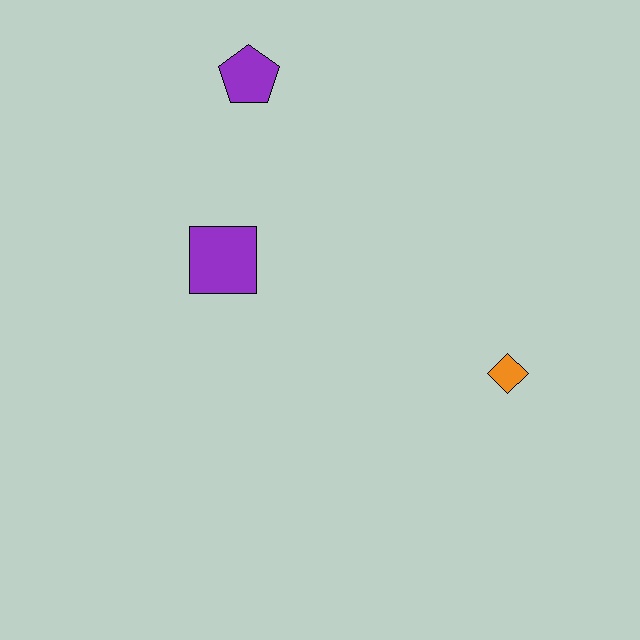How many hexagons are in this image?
There are no hexagons.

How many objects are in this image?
There are 3 objects.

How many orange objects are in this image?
There is 1 orange object.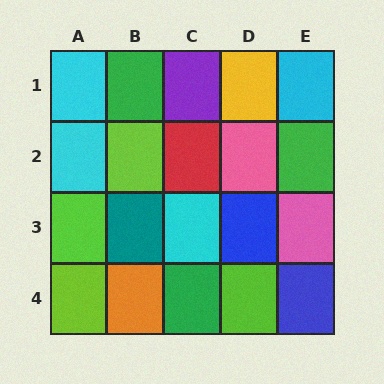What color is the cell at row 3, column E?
Pink.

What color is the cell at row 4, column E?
Blue.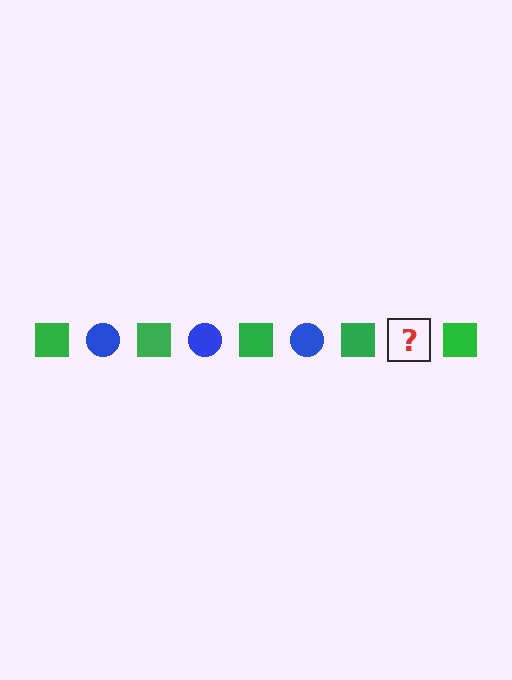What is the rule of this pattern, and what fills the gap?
The rule is that the pattern alternates between green square and blue circle. The gap should be filled with a blue circle.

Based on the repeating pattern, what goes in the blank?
The blank should be a blue circle.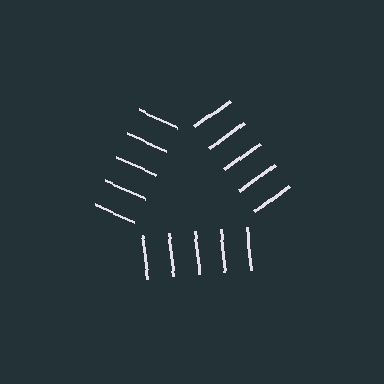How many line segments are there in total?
15 — 5 along each of the 3 edges.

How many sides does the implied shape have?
3 sides — the line-ends trace a triangle.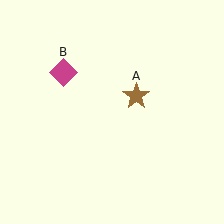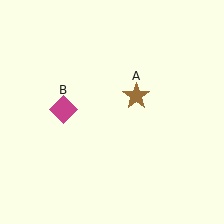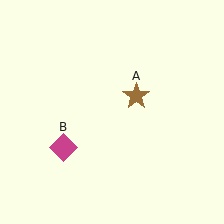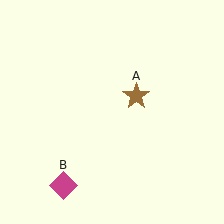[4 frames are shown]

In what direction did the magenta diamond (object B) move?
The magenta diamond (object B) moved down.